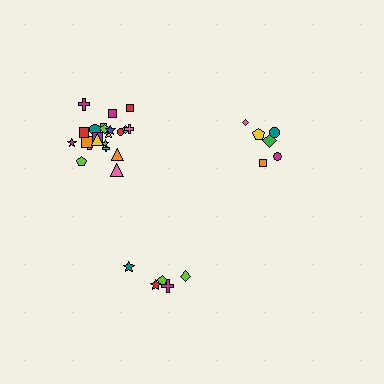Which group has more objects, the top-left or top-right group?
The top-left group.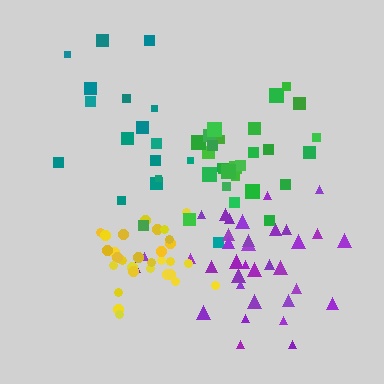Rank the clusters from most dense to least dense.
yellow, green, purple, teal.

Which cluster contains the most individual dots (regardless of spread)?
Purple (35).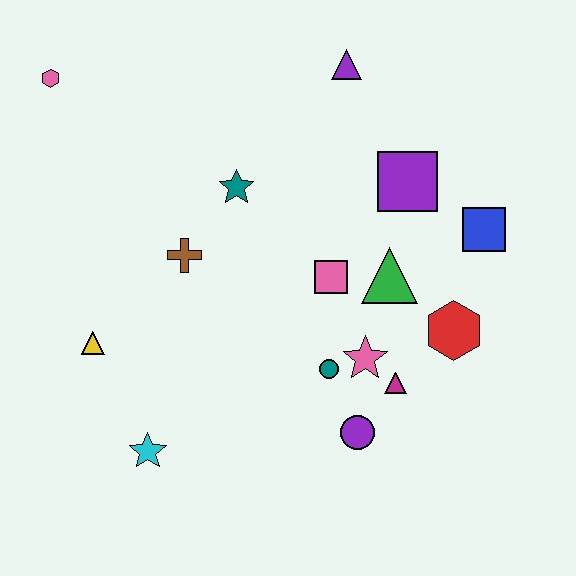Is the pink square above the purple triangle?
No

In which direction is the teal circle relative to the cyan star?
The teal circle is to the right of the cyan star.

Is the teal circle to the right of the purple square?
No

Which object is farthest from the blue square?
The pink hexagon is farthest from the blue square.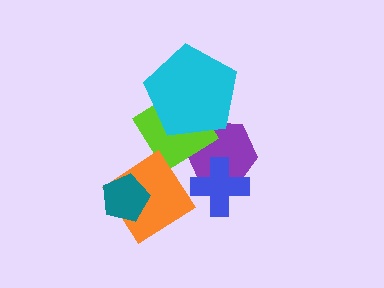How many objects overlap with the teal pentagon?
1 object overlaps with the teal pentagon.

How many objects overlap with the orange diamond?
1 object overlaps with the orange diamond.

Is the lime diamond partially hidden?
Yes, it is partially covered by another shape.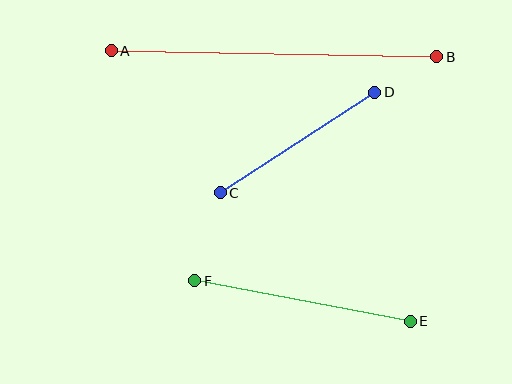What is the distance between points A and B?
The distance is approximately 326 pixels.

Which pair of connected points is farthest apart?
Points A and B are farthest apart.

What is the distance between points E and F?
The distance is approximately 219 pixels.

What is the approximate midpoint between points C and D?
The midpoint is at approximately (298, 143) pixels.